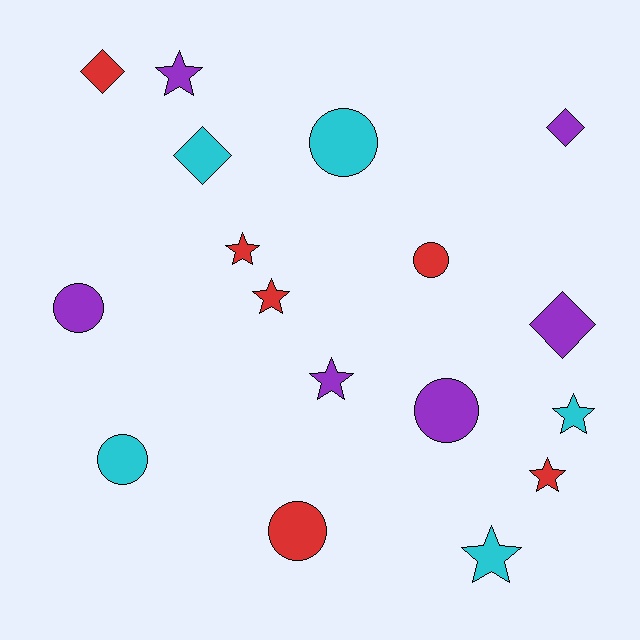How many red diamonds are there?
There is 1 red diamond.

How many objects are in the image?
There are 17 objects.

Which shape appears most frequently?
Star, with 7 objects.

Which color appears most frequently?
Red, with 6 objects.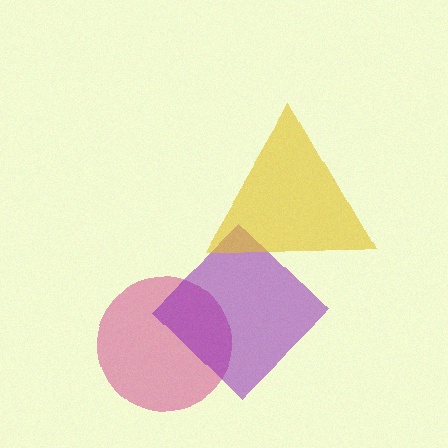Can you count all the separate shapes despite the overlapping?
Yes, there are 3 separate shapes.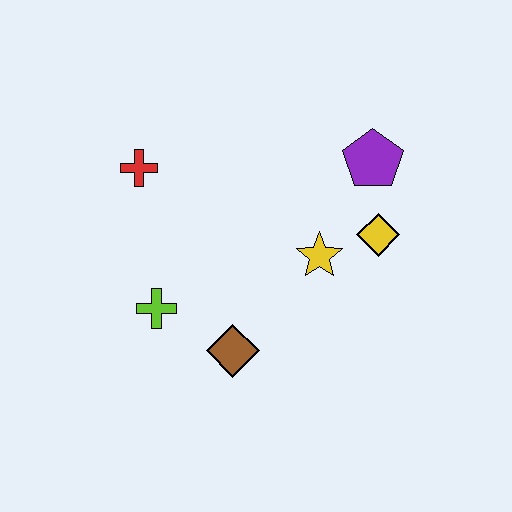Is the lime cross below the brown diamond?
No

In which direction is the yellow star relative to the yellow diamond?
The yellow star is to the left of the yellow diamond.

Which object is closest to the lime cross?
The brown diamond is closest to the lime cross.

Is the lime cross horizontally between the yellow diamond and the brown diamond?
No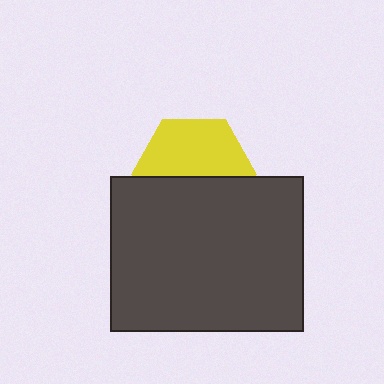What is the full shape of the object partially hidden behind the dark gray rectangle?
The partially hidden object is a yellow hexagon.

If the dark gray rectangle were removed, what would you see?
You would see the complete yellow hexagon.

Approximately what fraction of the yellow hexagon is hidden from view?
Roughly 49% of the yellow hexagon is hidden behind the dark gray rectangle.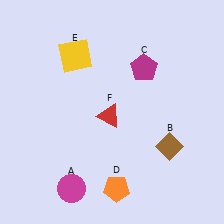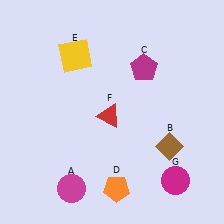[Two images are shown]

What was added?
A magenta circle (G) was added in Image 2.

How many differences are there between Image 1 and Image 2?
There is 1 difference between the two images.